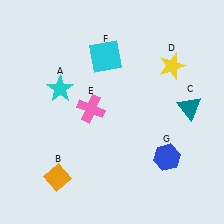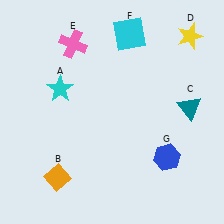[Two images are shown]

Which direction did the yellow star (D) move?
The yellow star (D) moved up.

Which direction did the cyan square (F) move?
The cyan square (F) moved right.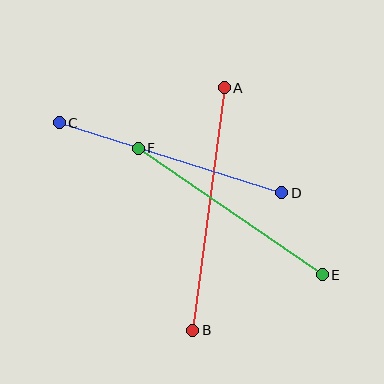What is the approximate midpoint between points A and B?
The midpoint is at approximately (209, 209) pixels.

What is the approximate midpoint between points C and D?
The midpoint is at approximately (171, 158) pixels.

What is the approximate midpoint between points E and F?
The midpoint is at approximately (230, 211) pixels.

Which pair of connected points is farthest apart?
Points A and B are farthest apart.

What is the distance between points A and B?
The distance is approximately 245 pixels.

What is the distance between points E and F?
The distance is approximately 223 pixels.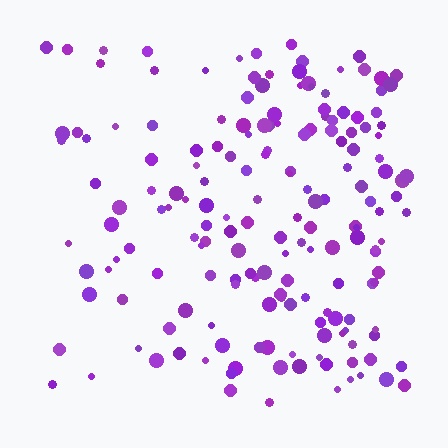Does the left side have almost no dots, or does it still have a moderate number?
Still a moderate number, just noticeably fewer than the right.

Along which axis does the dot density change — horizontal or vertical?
Horizontal.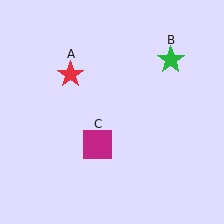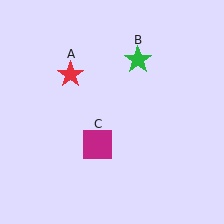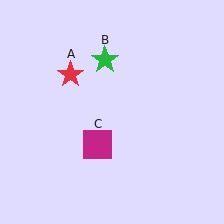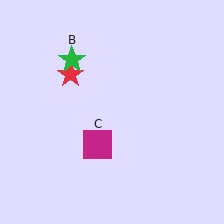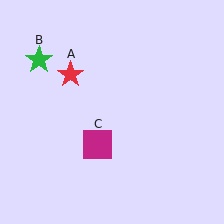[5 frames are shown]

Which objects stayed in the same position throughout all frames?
Red star (object A) and magenta square (object C) remained stationary.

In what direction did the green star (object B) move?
The green star (object B) moved left.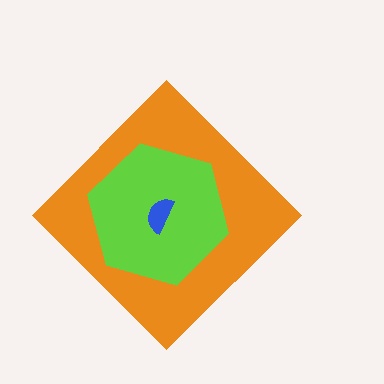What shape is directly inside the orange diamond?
The lime hexagon.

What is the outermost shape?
The orange diamond.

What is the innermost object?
The blue semicircle.